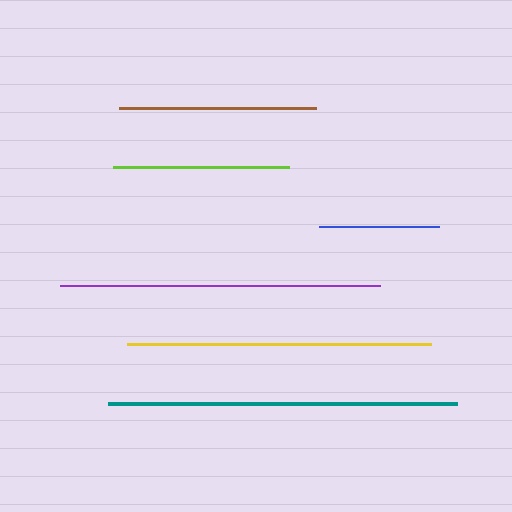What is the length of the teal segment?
The teal segment is approximately 349 pixels long.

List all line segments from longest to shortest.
From longest to shortest: teal, purple, yellow, brown, lime, blue.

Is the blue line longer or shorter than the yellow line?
The yellow line is longer than the blue line.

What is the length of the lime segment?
The lime segment is approximately 176 pixels long.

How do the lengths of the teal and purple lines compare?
The teal and purple lines are approximately the same length.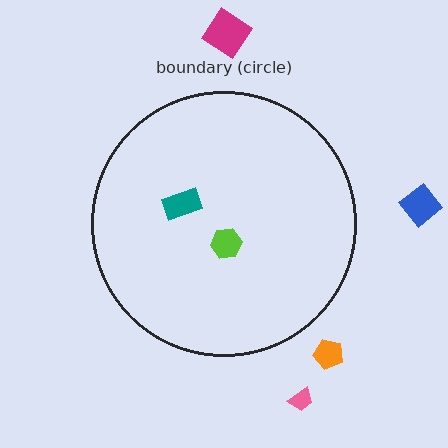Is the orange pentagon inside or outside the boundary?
Outside.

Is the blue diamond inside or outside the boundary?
Outside.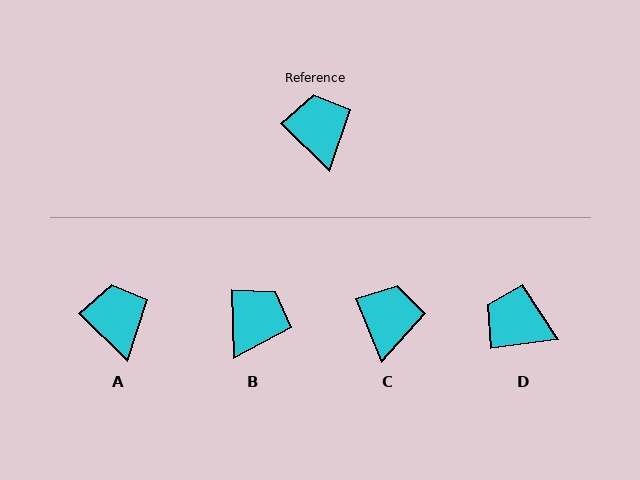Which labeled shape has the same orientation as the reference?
A.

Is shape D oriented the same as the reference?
No, it is off by about 52 degrees.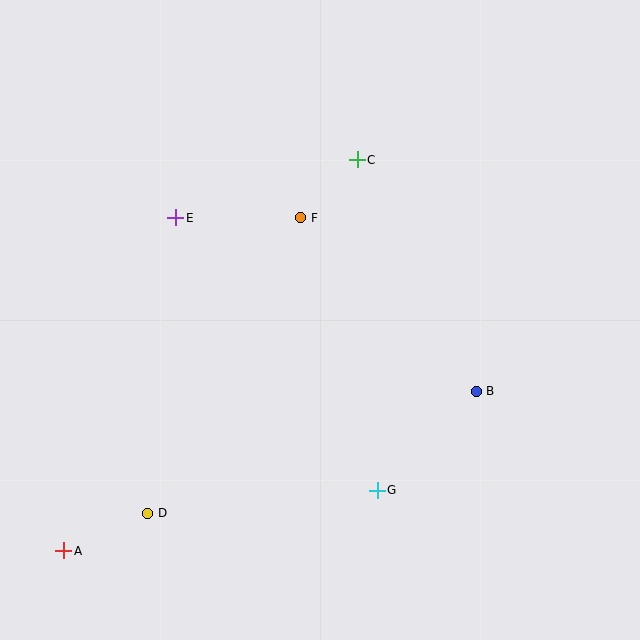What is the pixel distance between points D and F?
The distance between D and F is 333 pixels.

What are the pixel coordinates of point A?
Point A is at (64, 551).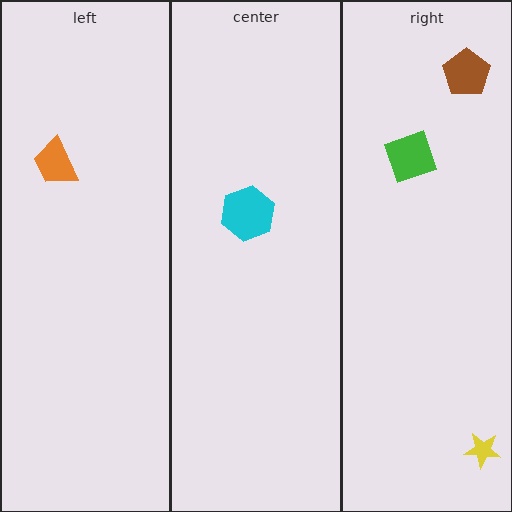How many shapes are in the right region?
3.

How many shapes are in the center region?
1.